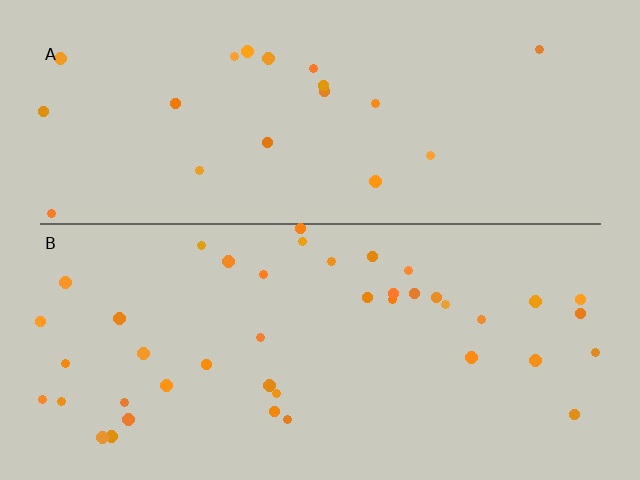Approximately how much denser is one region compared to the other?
Approximately 2.2× — region B over region A.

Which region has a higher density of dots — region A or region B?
B (the bottom).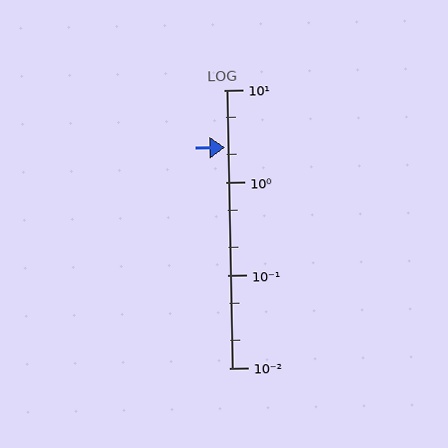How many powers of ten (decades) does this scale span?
The scale spans 3 decades, from 0.01 to 10.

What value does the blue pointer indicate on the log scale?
The pointer indicates approximately 2.4.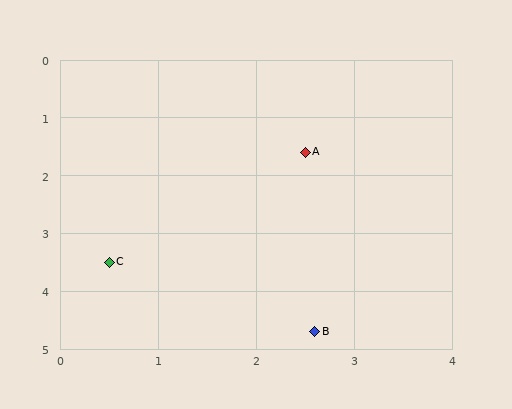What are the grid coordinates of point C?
Point C is at approximately (0.5, 3.5).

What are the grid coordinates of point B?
Point B is at approximately (2.6, 4.7).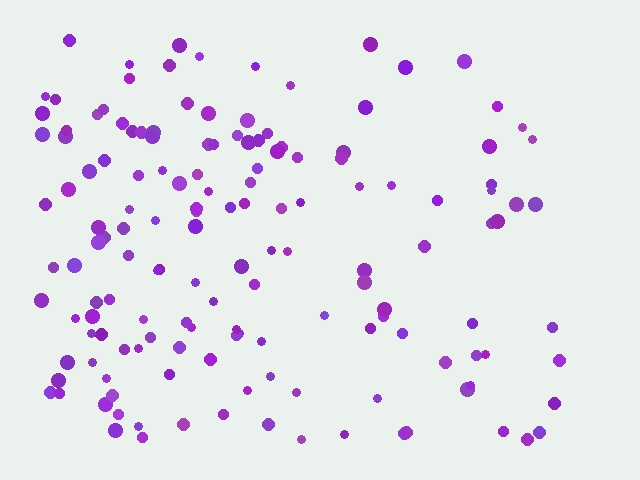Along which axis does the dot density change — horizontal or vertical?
Horizontal.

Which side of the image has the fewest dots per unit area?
The right.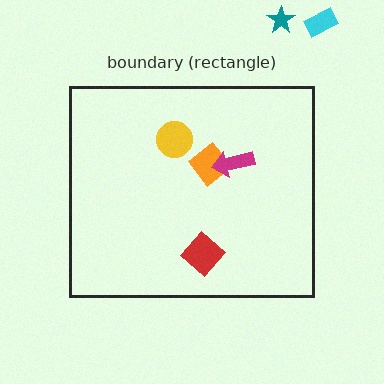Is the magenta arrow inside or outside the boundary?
Inside.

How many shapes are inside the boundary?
4 inside, 2 outside.